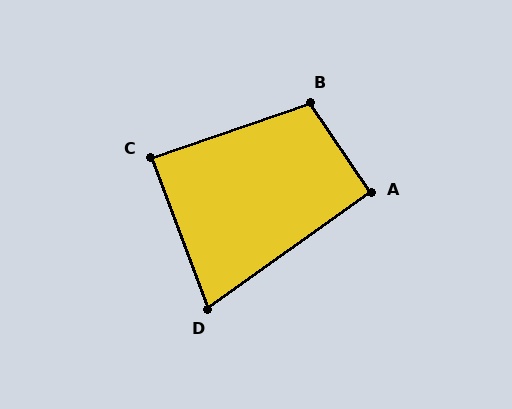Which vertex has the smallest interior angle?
D, at approximately 75 degrees.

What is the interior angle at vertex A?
Approximately 91 degrees (approximately right).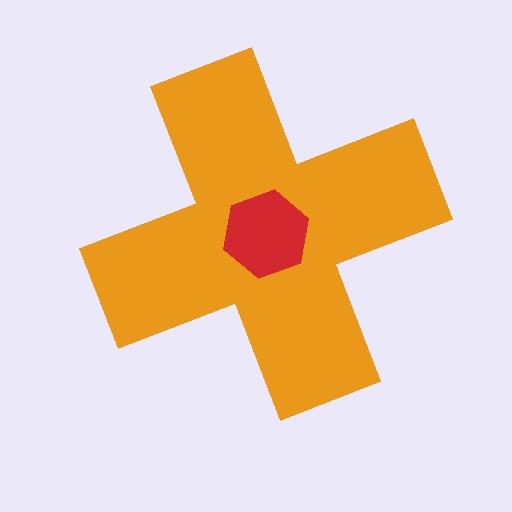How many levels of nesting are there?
2.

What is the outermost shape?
The orange cross.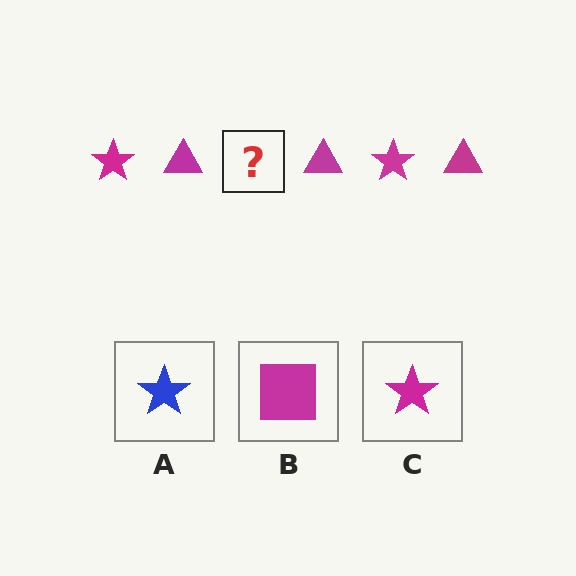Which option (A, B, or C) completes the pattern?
C.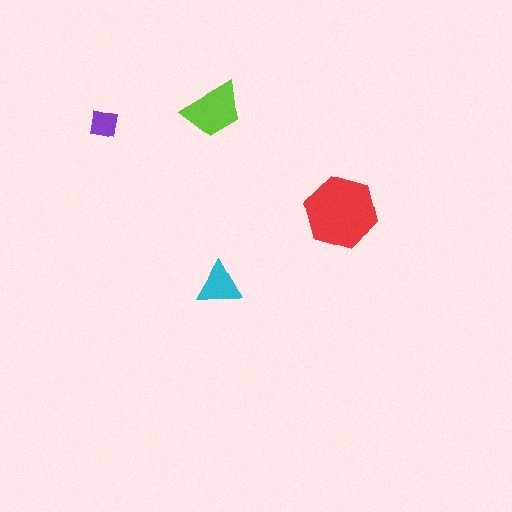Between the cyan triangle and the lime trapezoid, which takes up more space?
The lime trapezoid.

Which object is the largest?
The red hexagon.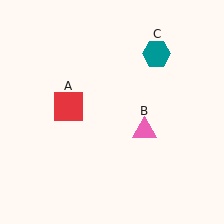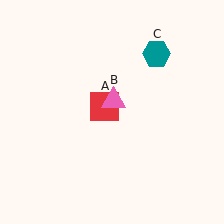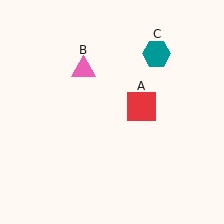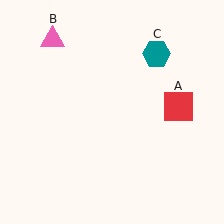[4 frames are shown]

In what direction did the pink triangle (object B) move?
The pink triangle (object B) moved up and to the left.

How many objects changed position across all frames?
2 objects changed position: red square (object A), pink triangle (object B).